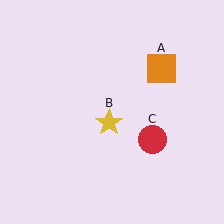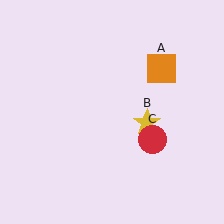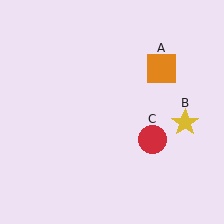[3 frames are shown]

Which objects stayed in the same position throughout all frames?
Orange square (object A) and red circle (object C) remained stationary.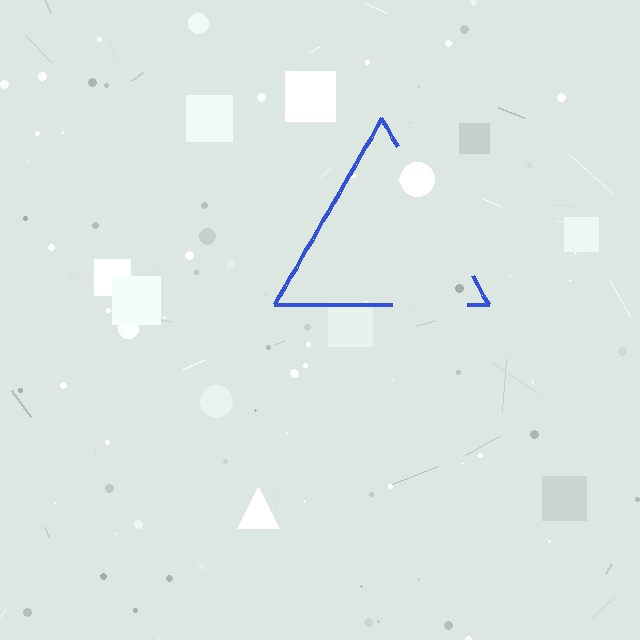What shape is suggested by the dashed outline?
The dashed outline suggests a triangle.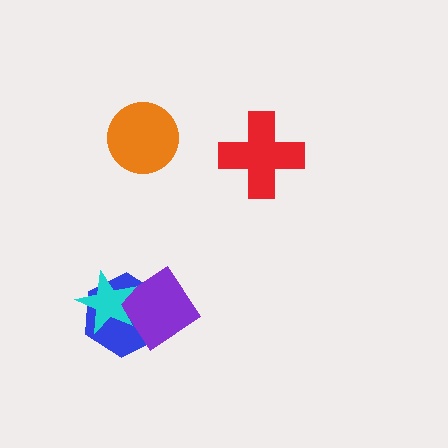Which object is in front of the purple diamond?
The cyan star is in front of the purple diamond.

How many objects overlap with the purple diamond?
2 objects overlap with the purple diamond.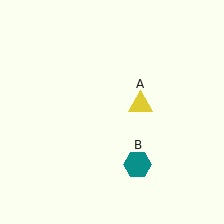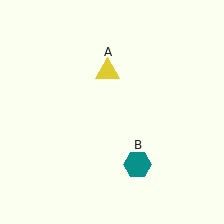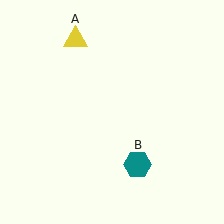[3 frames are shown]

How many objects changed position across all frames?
1 object changed position: yellow triangle (object A).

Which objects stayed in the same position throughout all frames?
Teal hexagon (object B) remained stationary.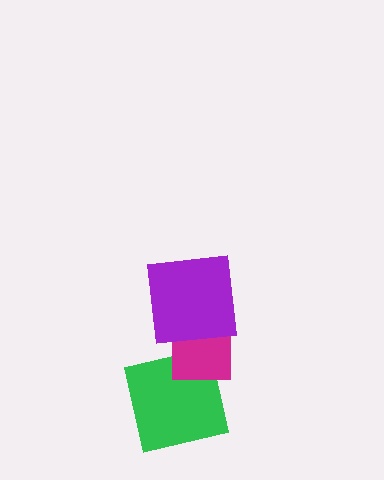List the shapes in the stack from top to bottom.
From top to bottom: the purple square, the magenta square, the green square.